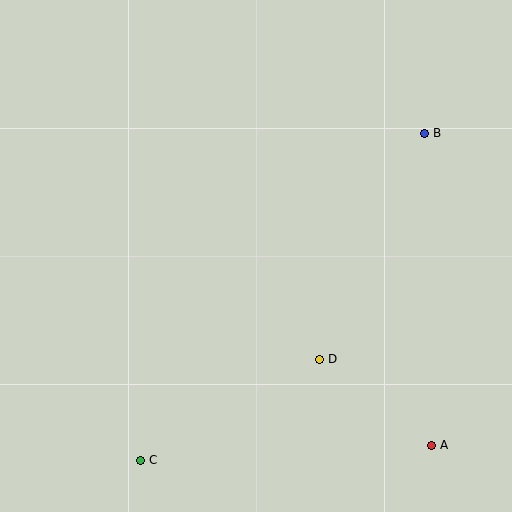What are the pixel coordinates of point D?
Point D is at (320, 359).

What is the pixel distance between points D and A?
The distance between D and A is 141 pixels.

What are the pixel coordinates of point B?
Point B is at (425, 133).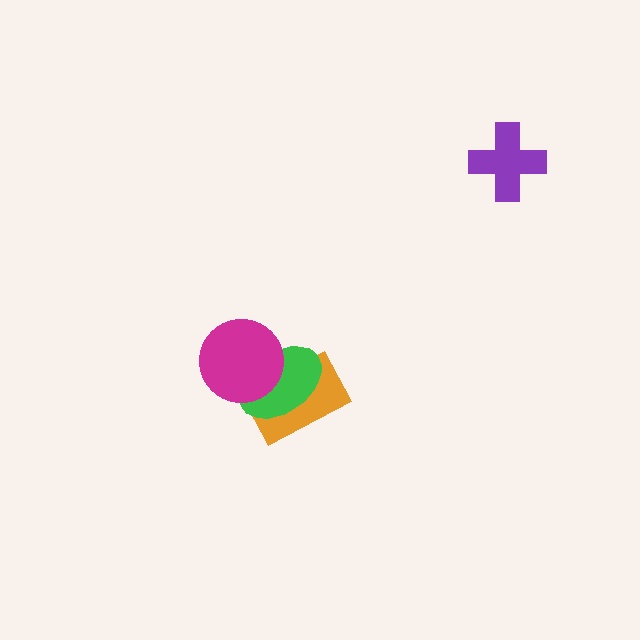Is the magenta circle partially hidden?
No, no other shape covers it.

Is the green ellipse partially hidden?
Yes, it is partially covered by another shape.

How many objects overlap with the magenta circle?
2 objects overlap with the magenta circle.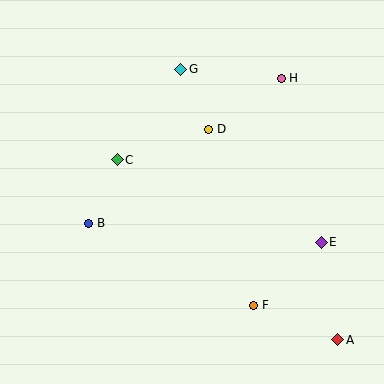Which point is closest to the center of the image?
Point D at (209, 129) is closest to the center.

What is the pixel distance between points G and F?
The distance between G and F is 247 pixels.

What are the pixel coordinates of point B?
Point B is at (89, 223).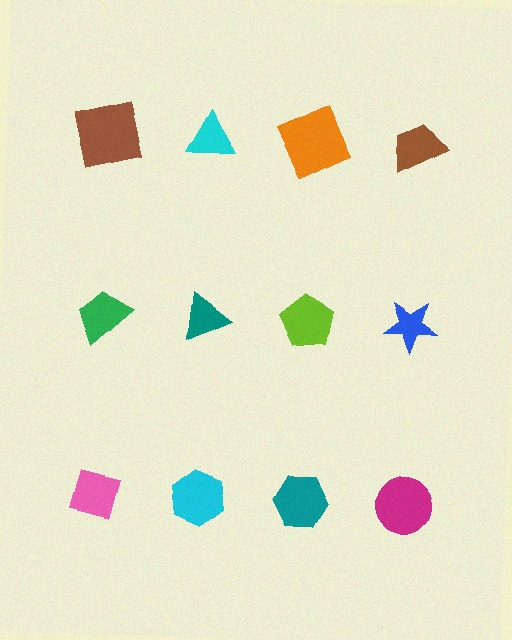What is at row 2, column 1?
A green trapezoid.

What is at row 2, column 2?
A teal triangle.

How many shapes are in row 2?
4 shapes.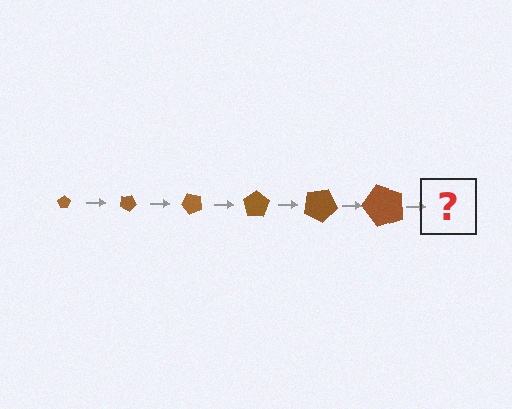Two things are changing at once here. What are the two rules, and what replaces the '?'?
The two rules are that the pentagon grows larger each step and it rotates 25 degrees each step. The '?' should be a pentagon, larger than the previous one and rotated 150 degrees from the start.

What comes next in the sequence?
The next element should be a pentagon, larger than the previous one and rotated 150 degrees from the start.